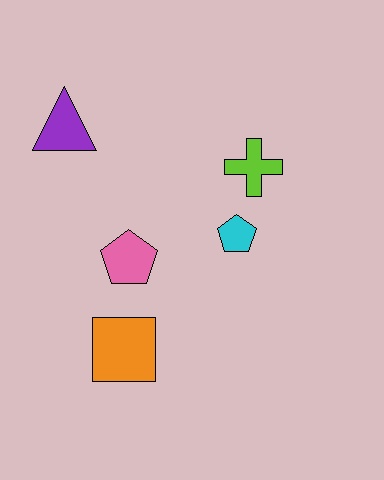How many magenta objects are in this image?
There are no magenta objects.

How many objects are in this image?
There are 5 objects.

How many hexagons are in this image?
There are no hexagons.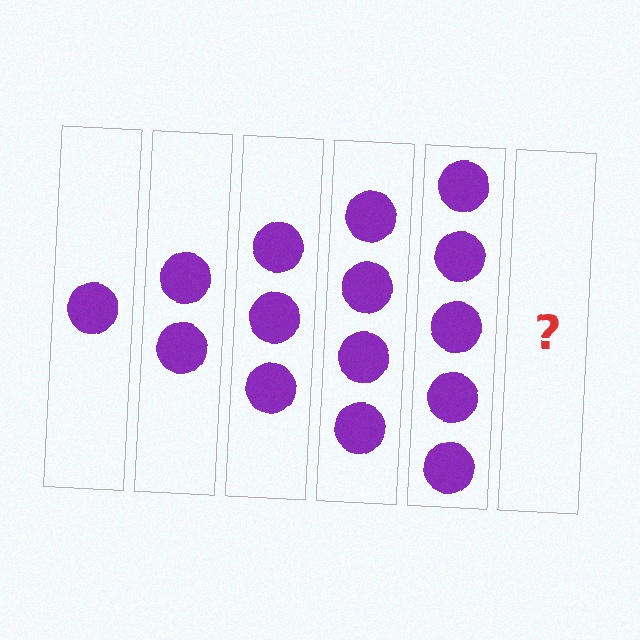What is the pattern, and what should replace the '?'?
The pattern is that each step adds one more circle. The '?' should be 6 circles.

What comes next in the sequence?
The next element should be 6 circles.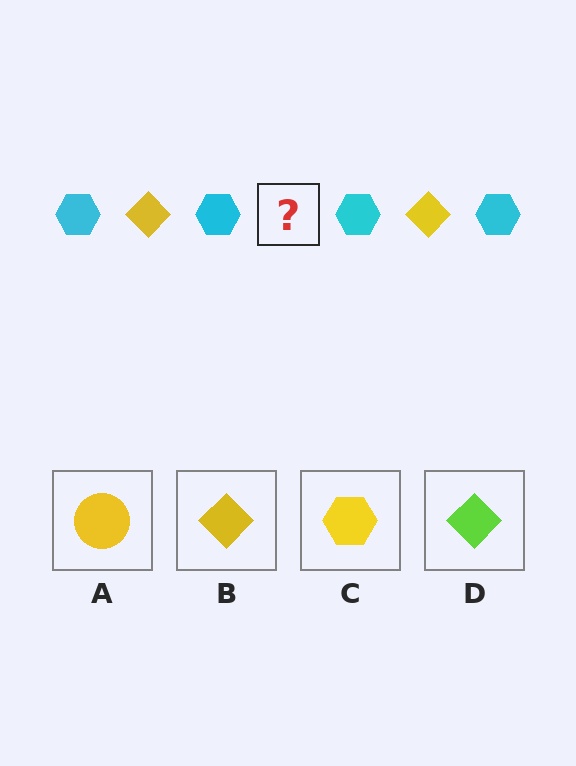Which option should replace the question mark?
Option B.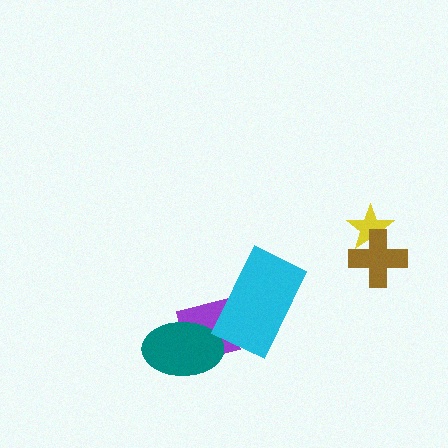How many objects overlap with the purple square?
2 objects overlap with the purple square.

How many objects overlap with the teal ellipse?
1 object overlaps with the teal ellipse.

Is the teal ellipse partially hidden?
No, no other shape covers it.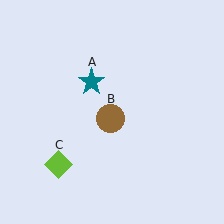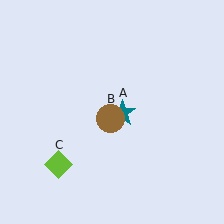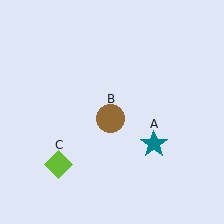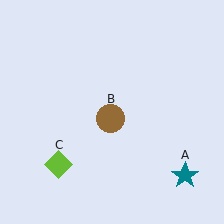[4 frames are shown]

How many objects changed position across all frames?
1 object changed position: teal star (object A).